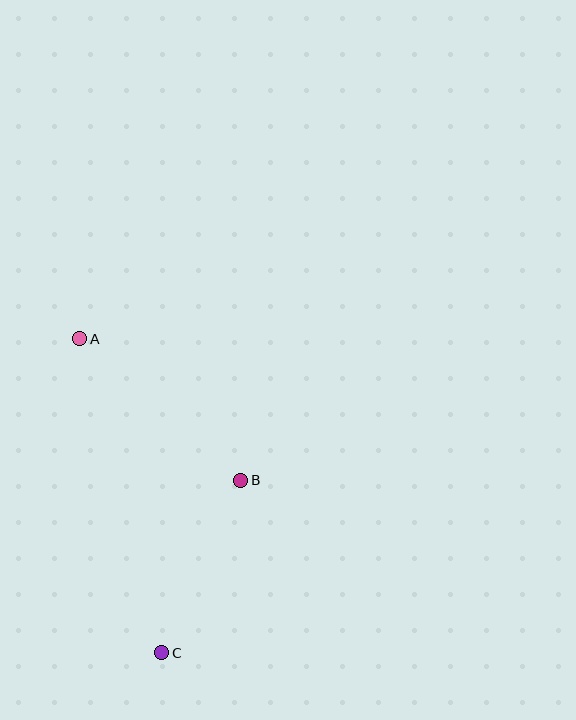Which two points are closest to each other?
Points B and C are closest to each other.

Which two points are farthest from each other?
Points A and C are farthest from each other.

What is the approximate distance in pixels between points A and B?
The distance between A and B is approximately 214 pixels.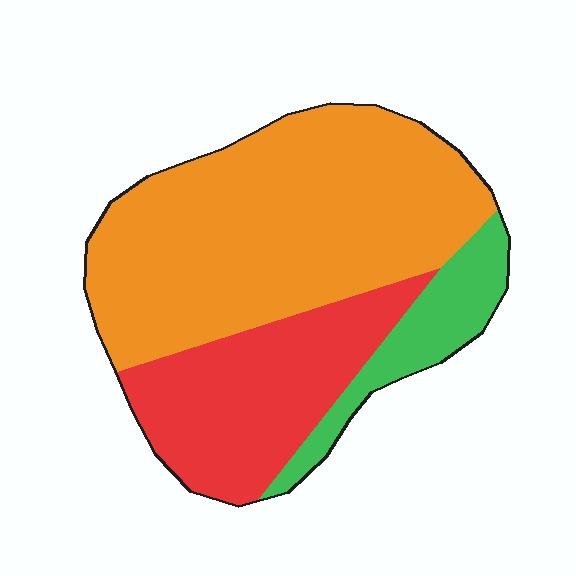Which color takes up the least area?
Green, at roughly 15%.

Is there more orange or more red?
Orange.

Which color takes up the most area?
Orange, at roughly 60%.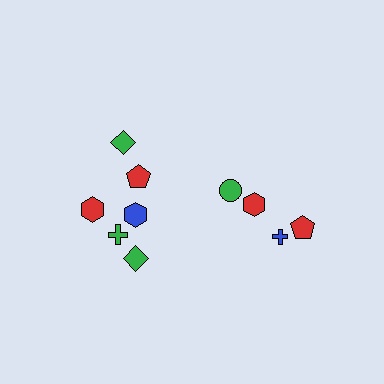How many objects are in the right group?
There are 4 objects.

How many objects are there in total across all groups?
There are 10 objects.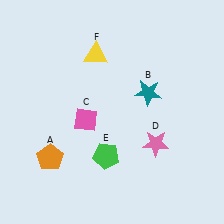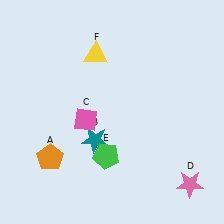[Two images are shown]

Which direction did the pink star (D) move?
The pink star (D) moved down.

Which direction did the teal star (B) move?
The teal star (B) moved left.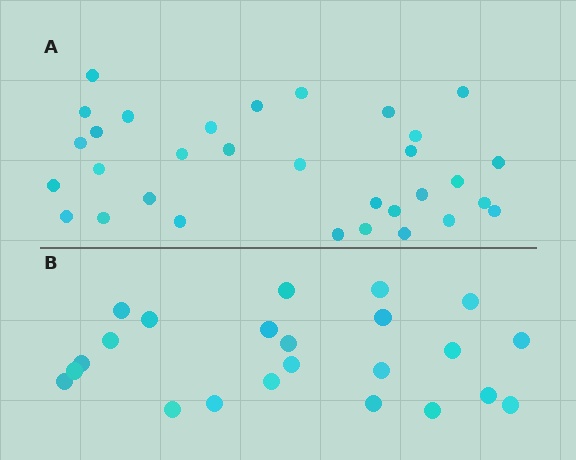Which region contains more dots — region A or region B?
Region A (the top region) has more dots.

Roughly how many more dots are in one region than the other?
Region A has roughly 8 or so more dots than region B.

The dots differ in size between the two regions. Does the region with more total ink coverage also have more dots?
No. Region B has more total ink coverage because its dots are larger, but region A actually contains more individual dots. Total area can be misleading — the number of items is what matters here.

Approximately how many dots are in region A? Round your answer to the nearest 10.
About 30 dots. (The exact count is 32, which rounds to 30.)